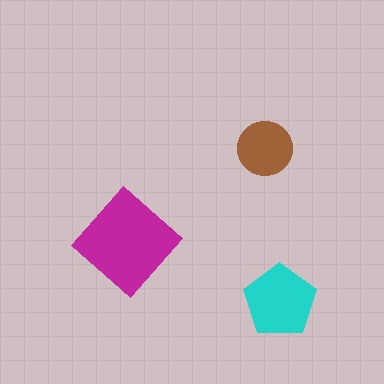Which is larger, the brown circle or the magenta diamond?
The magenta diamond.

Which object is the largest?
The magenta diamond.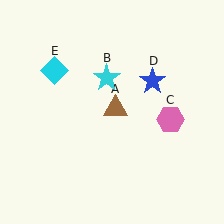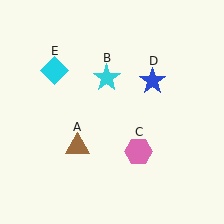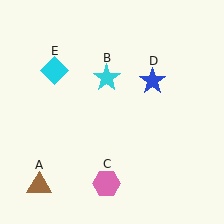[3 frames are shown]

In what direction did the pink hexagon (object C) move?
The pink hexagon (object C) moved down and to the left.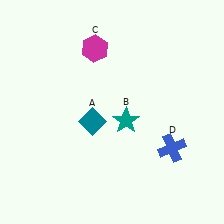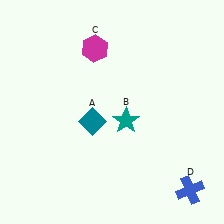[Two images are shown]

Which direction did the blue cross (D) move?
The blue cross (D) moved down.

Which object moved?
The blue cross (D) moved down.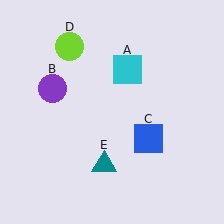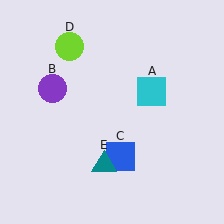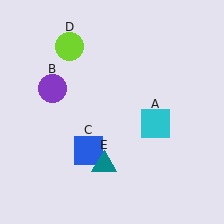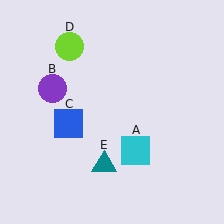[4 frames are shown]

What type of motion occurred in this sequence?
The cyan square (object A), blue square (object C) rotated clockwise around the center of the scene.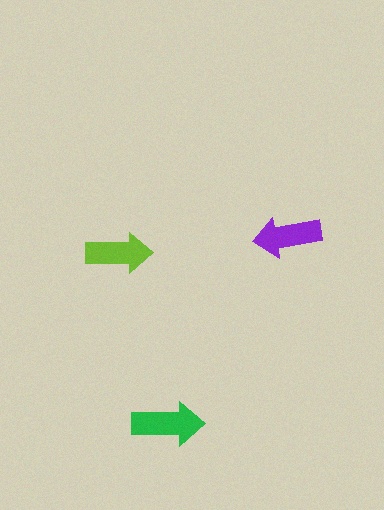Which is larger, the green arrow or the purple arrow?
The green one.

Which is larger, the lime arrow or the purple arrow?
The purple one.